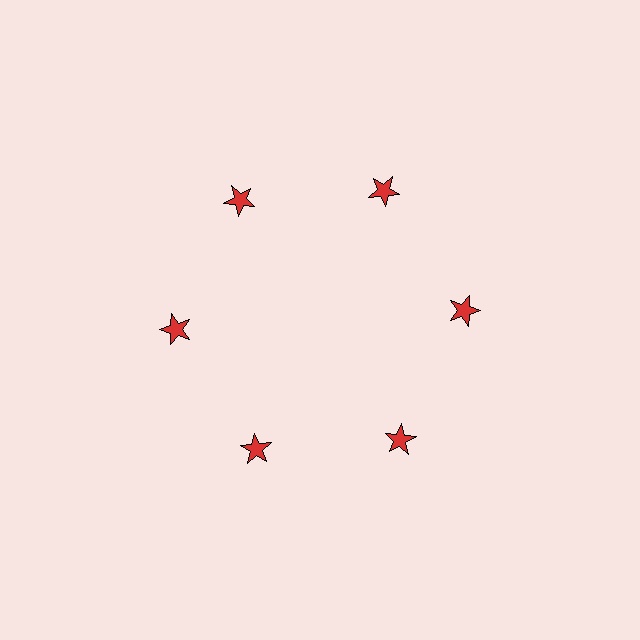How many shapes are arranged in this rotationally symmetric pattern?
There are 6 shapes, arranged in 6 groups of 1.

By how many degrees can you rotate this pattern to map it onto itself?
The pattern maps onto itself every 60 degrees of rotation.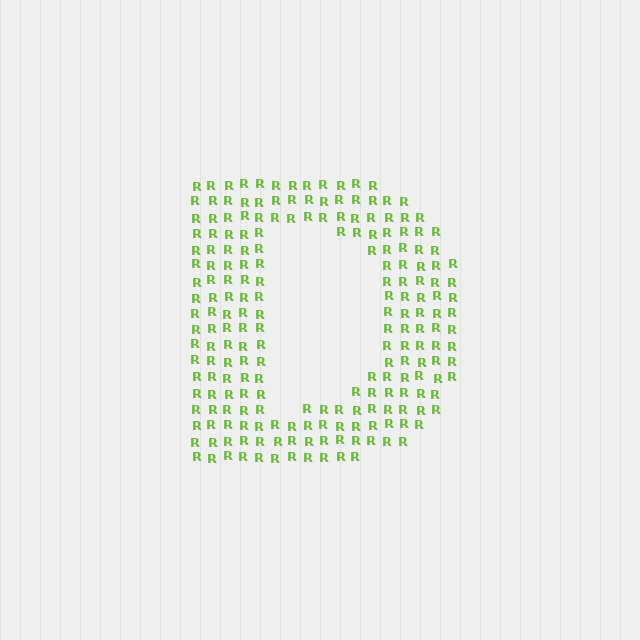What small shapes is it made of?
It is made of small letter R's.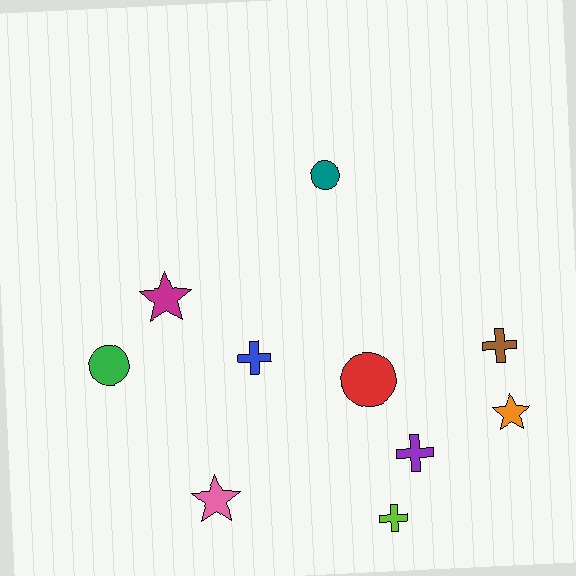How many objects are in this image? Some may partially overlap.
There are 10 objects.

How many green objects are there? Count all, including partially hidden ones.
There is 1 green object.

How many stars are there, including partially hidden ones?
There are 3 stars.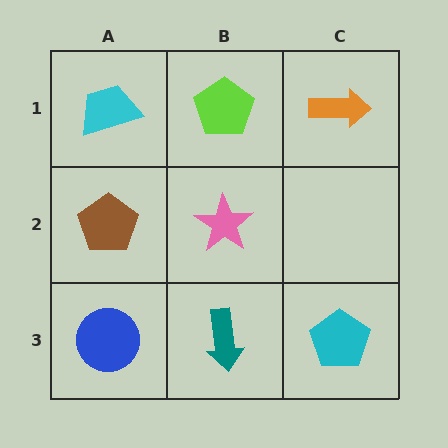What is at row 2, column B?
A pink star.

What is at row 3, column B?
A teal arrow.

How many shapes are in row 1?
3 shapes.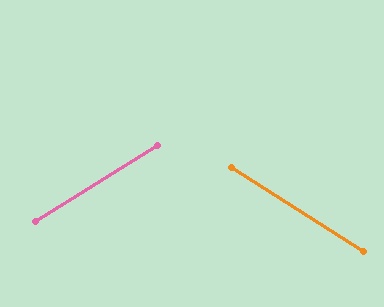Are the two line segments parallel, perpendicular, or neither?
Neither parallel nor perpendicular — they differ by about 64°.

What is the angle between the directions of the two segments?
Approximately 64 degrees.